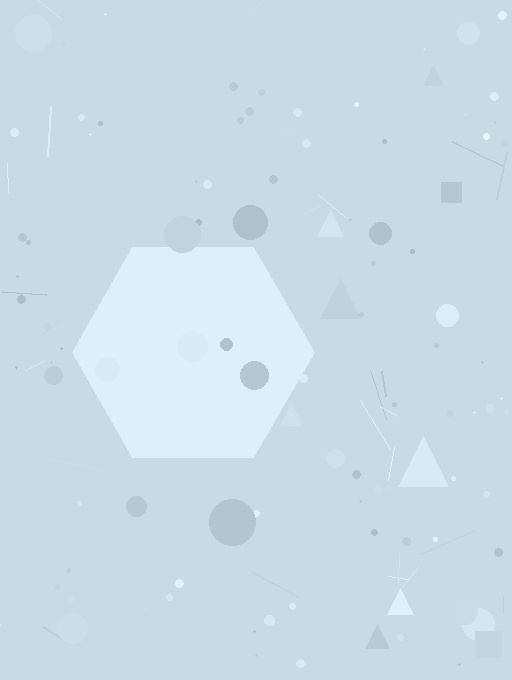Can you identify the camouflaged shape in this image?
The camouflaged shape is a hexagon.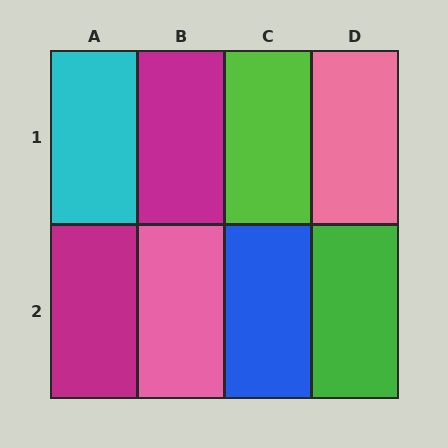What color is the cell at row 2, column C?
Blue.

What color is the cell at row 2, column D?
Green.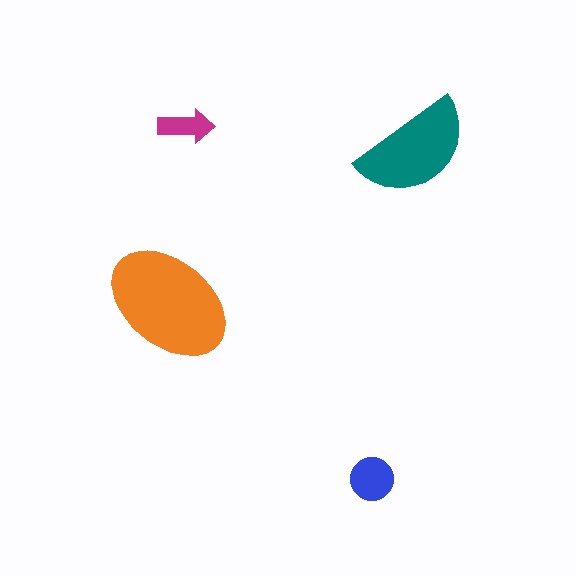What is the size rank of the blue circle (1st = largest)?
3rd.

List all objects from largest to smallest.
The orange ellipse, the teal semicircle, the blue circle, the magenta arrow.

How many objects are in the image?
There are 4 objects in the image.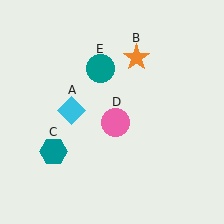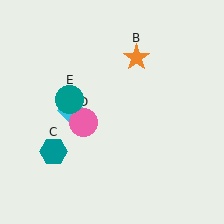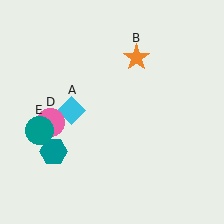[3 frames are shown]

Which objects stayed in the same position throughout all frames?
Cyan diamond (object A) and orange star (object B) and teal hexagon (object C) remained stationary.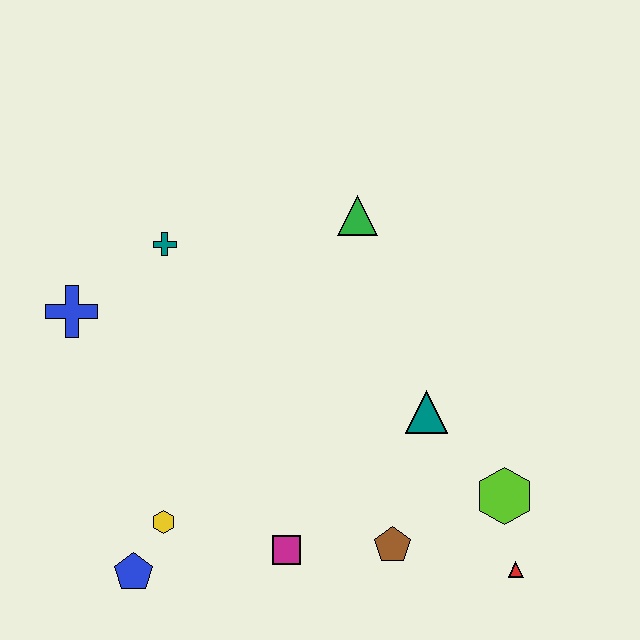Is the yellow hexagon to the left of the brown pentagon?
Yes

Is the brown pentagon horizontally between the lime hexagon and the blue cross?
Yes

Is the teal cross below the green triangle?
Yes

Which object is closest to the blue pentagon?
The yellow hexagon is closest to the blue pentagon.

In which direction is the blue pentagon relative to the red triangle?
The blue pentagon is to the left of the red triangle.